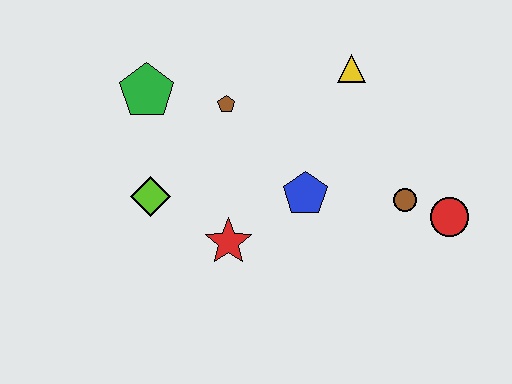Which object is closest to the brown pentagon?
The green pentagon is closest to the brown pentagon.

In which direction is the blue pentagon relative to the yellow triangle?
The blue pentagon is below the yellow triangle.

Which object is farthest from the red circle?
The green pentagon is farthest from the red circle.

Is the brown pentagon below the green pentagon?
Yes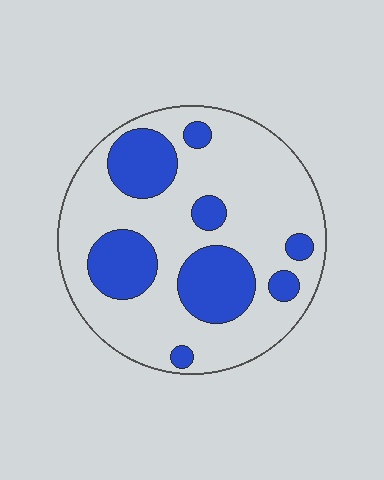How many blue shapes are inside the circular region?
8.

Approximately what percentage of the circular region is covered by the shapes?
Approximately 30%.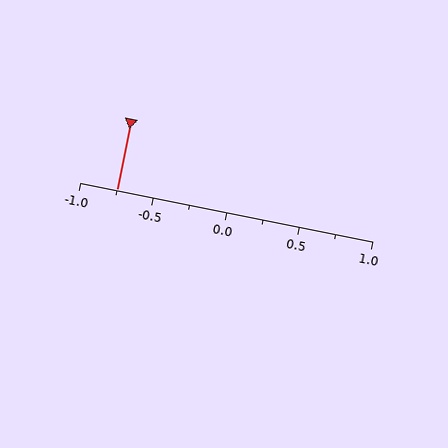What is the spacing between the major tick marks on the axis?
The major ticks are spaced 0.5 apart.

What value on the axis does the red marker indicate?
The marker indicates approximately -0.75.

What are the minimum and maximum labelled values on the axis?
The axis runs from -1.0 to 1.0.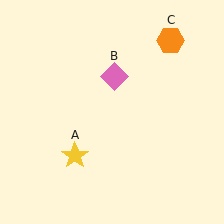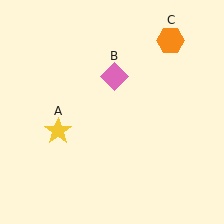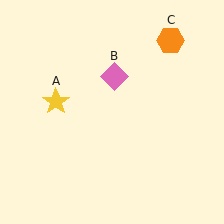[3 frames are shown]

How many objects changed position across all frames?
1 object changed position: yellow star (object A).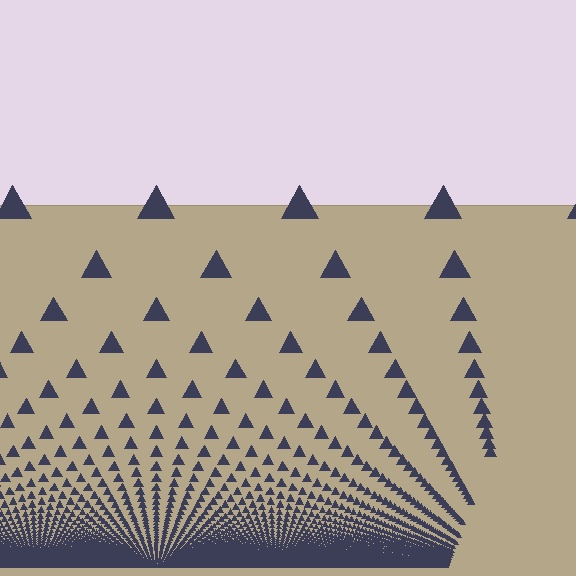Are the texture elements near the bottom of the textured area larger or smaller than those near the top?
Smaller. The gradient is inverted — elements near the bottom are smaller and denser.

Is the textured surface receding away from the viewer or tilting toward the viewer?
The surface appears to tilt toward the viewer. Texture elements get larger and sparser toward the top.